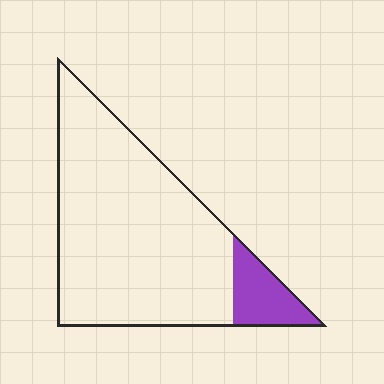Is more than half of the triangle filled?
No.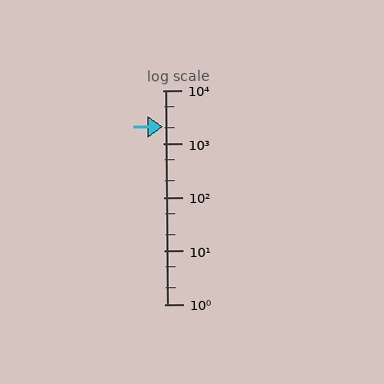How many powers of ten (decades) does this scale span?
The scale spans 4 decades, from 1 to 10000.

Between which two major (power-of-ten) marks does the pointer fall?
The pointer is between 1000 and 10000.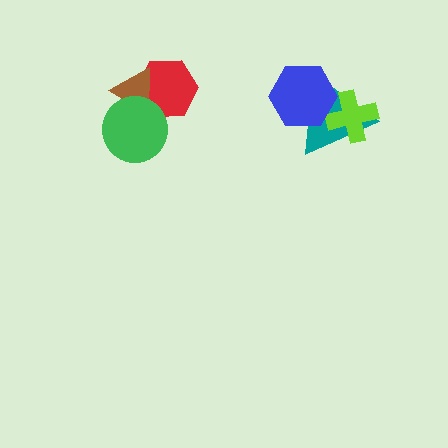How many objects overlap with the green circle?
2 objects overlap with the green circle.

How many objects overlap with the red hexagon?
2 objects overlap with the red hexagon.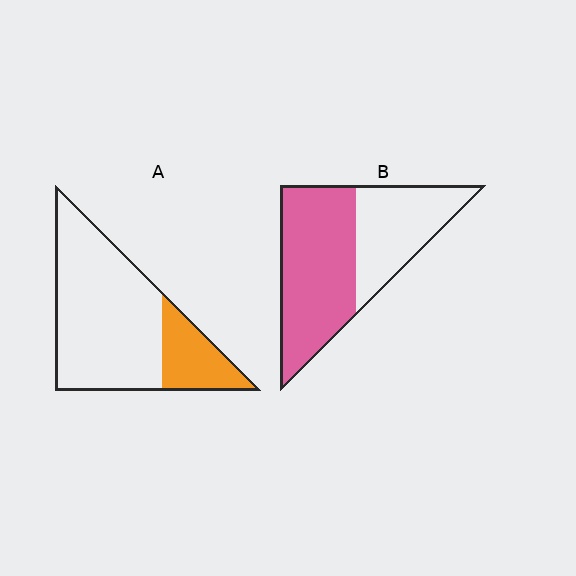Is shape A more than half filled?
No.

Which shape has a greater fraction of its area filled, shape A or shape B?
Shape B.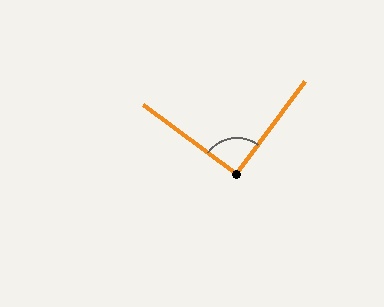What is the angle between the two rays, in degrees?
Approximately 90 degrees.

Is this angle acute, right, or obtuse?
It is approximately a right angle.